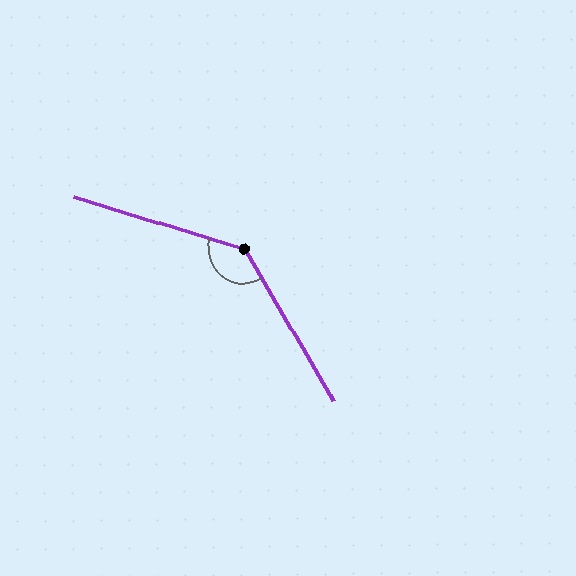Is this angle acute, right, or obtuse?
It is obtuse.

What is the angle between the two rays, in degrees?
Approximately 137 degrees.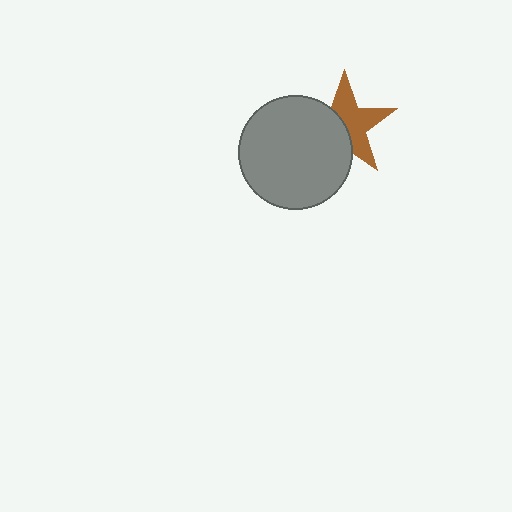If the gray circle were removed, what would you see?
You would see the complete brown star.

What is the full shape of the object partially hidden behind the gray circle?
The partially hidden object is a brown star.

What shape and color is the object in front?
The object in front is a gray circle.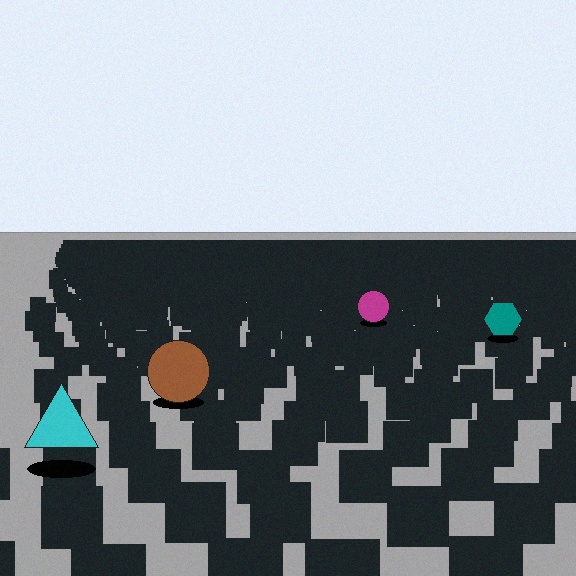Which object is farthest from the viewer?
The magenta circle is farthest from the viewer. It appears smaller and the ground texture around it is denser.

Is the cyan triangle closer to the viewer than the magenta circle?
Yes. The cyan triangle is closer — you can tell from the texture gradient: the ground texture is coarser near it.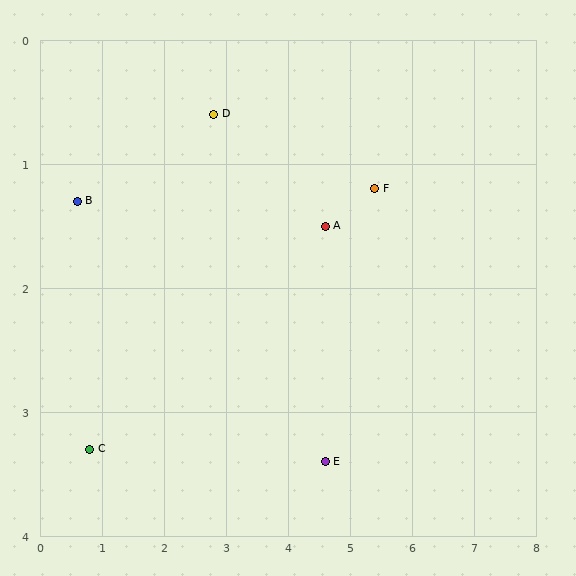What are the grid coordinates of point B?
Point B is at approximately (0.6, 1.3).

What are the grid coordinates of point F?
Point F is at approximately (5.4, 1.2).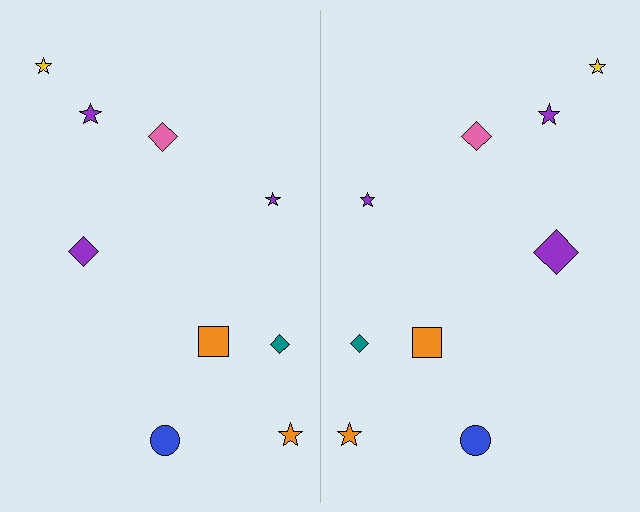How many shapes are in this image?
There are 18 shapes in this image.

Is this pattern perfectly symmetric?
No, the pattern is not perfectly symmetric. The purple diamond on the right side has a different size than its mirror counterpart.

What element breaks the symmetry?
The purple diamond on the right side has a different size than its mirror counterpart.